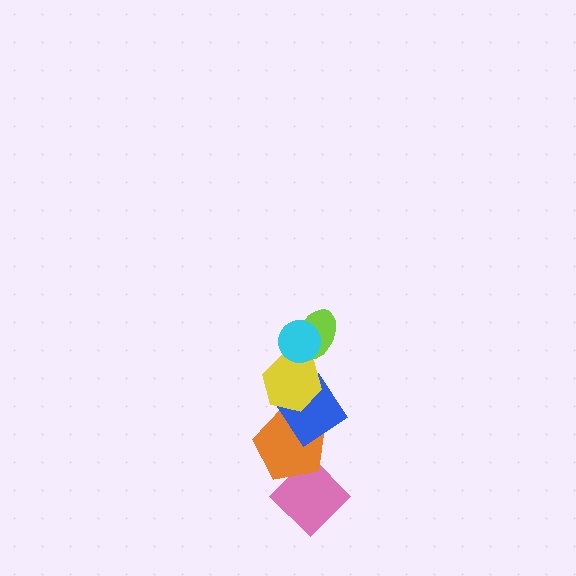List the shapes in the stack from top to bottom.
From top to bottom: the cyan circle, the lime ellipse, the yellow hexagon, the blue diamond, the orange pentagon, the pink diamond.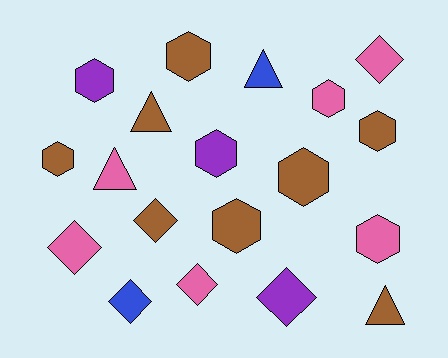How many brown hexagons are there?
There are 5 brown hexagons.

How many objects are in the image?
There are 19 objects.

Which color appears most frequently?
Brown, with 8 objects.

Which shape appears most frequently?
Hexagon, with 9 objects.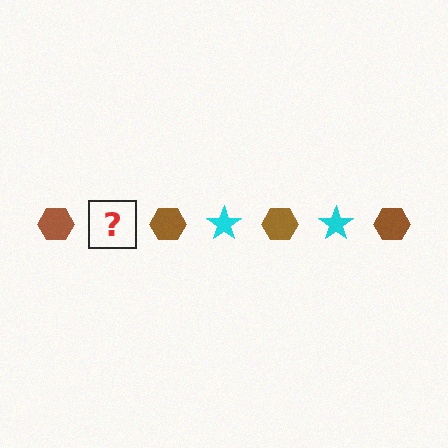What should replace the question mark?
The question mark should be replaced with a cyan star.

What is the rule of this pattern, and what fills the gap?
The rule is that the pattern alternates between brown hexagon and cyan star. The gap should be filled with a cyan star.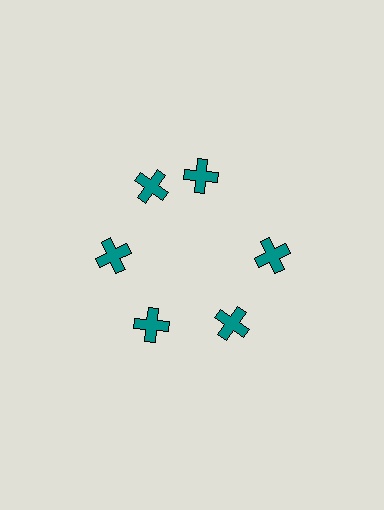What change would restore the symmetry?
The symmetry would be restored by rotating it back into even spacing with its neighbors so that all 6 crosses sit at equal angles and equal distance from the center.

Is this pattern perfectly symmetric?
No. The 6 teal crosses are arranged in a ring, but one element near the 1 o'clock position is rotated out of alignment along the ring, breaking the 6-fold rotational symmetry.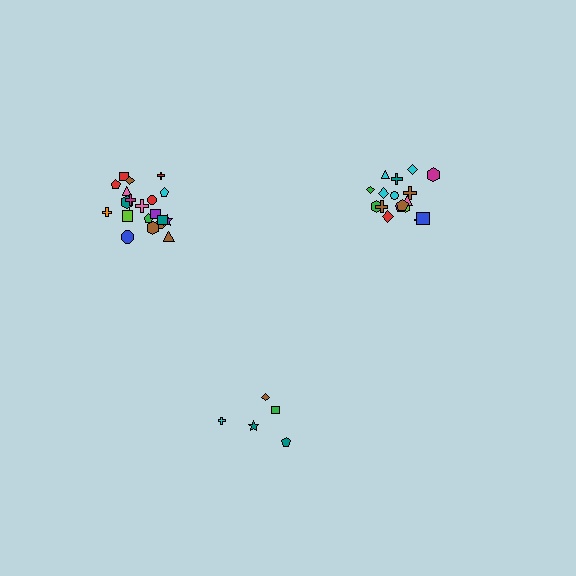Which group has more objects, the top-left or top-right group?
The top-left group.